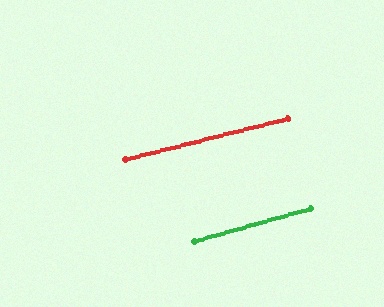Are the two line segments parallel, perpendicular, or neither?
Parallel — their directions differ by only 1.6°.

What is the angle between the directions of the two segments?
Approximately 2 degrees.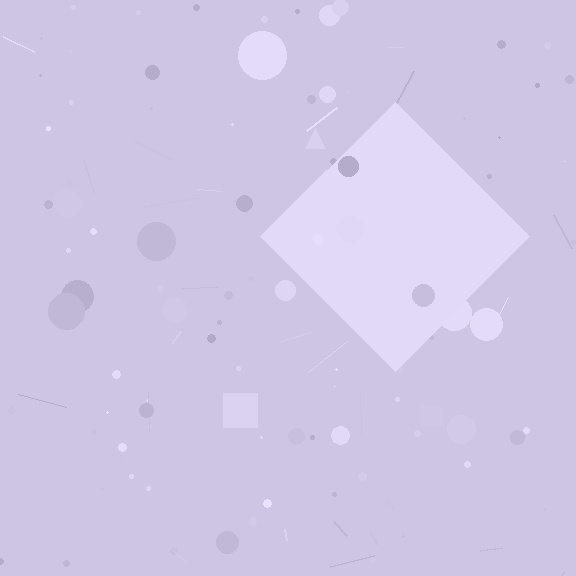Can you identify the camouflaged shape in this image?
The camouflaged shape is a diamond.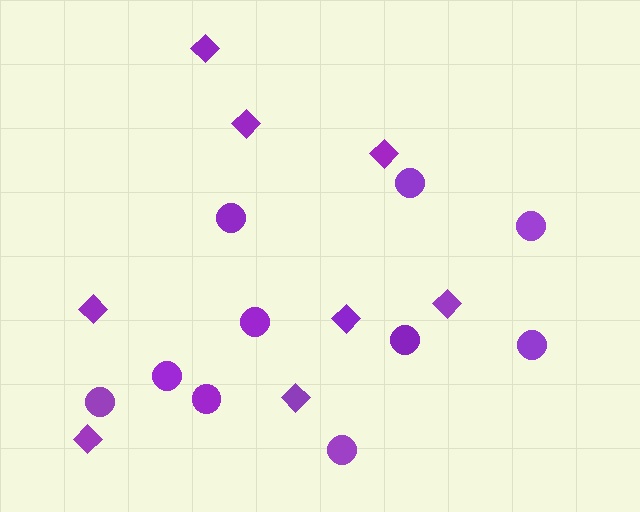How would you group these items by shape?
There are 2 groups: one group of diamonds (8) and one group of circles (10).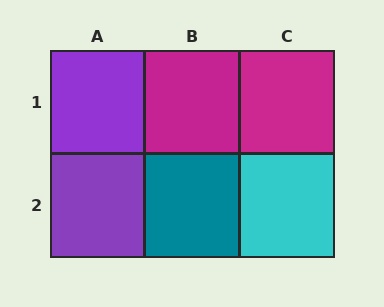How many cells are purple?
2 cells are purple.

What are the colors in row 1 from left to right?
Purple, magenta, magenta.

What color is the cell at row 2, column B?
Teal.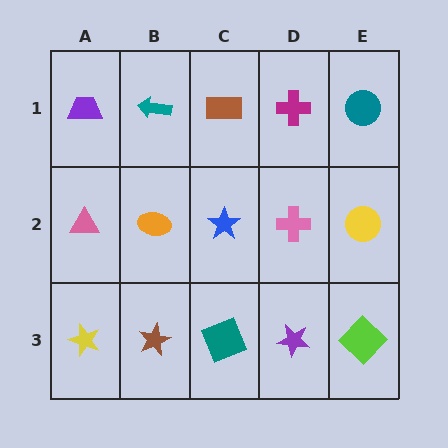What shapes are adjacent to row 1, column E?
A yellow circle (row 2, column E), a magenta cross (row 1, column D).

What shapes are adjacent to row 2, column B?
A teal arrow (row 1, column B), a brown star (row 3, column B), a pink triangle (row 2, column A), a blue star (row 2, column C).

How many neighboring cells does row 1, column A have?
2.